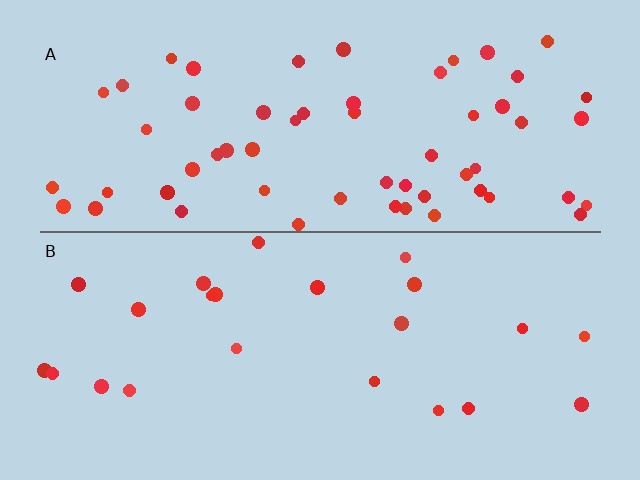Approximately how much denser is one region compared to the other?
Approximately 2.6× — region A over region B.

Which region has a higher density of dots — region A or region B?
A (the top).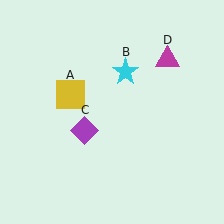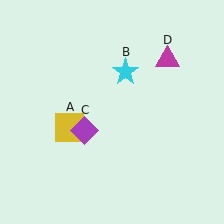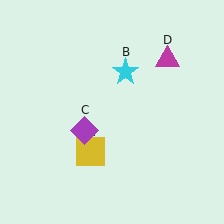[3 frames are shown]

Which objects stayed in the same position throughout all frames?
Cyan star (object B) and purple diamond (object C) and magenta triangle (object D) remained stationary.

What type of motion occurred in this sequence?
The yellow square (object A) rotated counterclockwise around the center of the scene.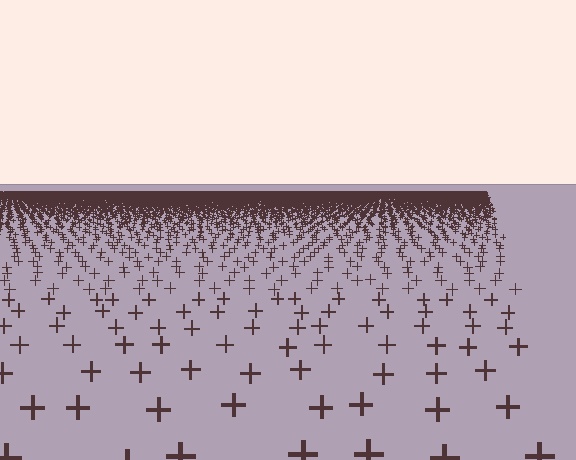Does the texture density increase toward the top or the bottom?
Density increases toward the top.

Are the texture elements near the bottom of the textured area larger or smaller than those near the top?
Larger. Near the bottom, elements are closer to the viewer and appear at a bigger on-screen size.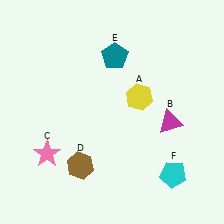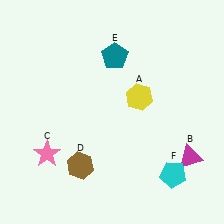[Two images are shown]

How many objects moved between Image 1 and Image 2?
1 object moved between the two images.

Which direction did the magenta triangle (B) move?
The magenta triangle (B) moved down.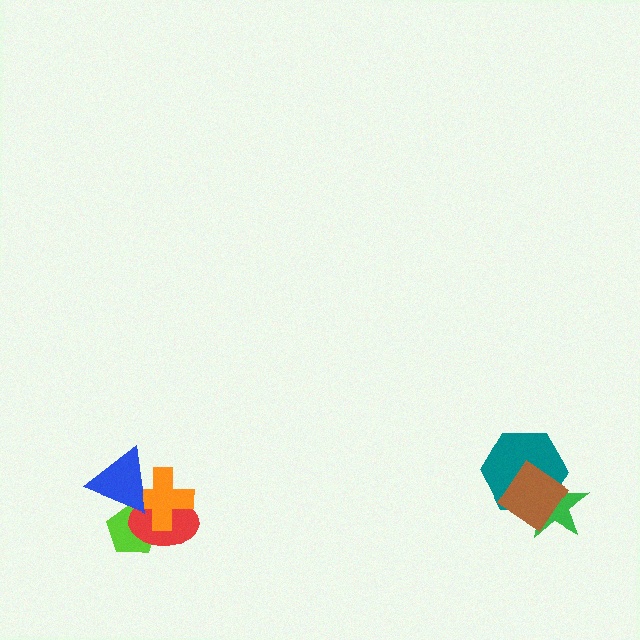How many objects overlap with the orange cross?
3 objects overlap with the orange cross.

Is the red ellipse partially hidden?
Yes, it is partially covered by another shape.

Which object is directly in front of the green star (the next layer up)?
The teal hexagon is directly in front of the green star.